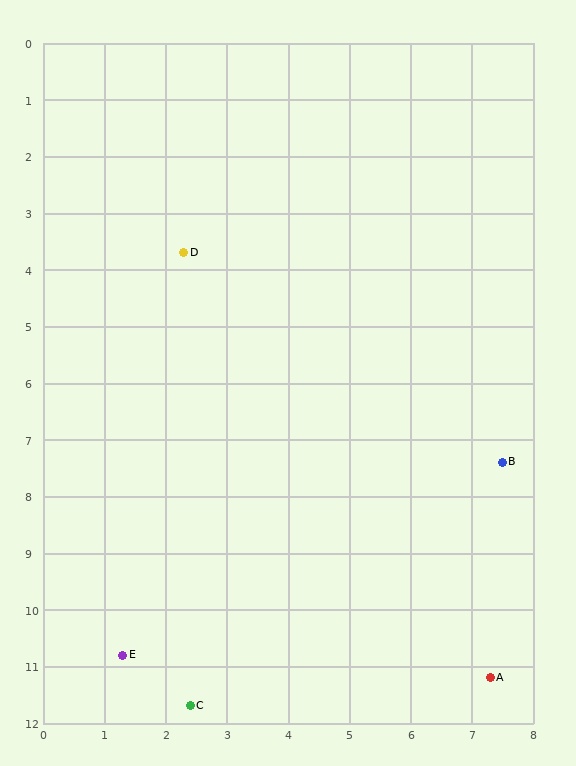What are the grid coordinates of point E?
Point E is at approximately (1.3, 10.8).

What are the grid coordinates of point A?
Point A is at approximately (7.3, 11.2).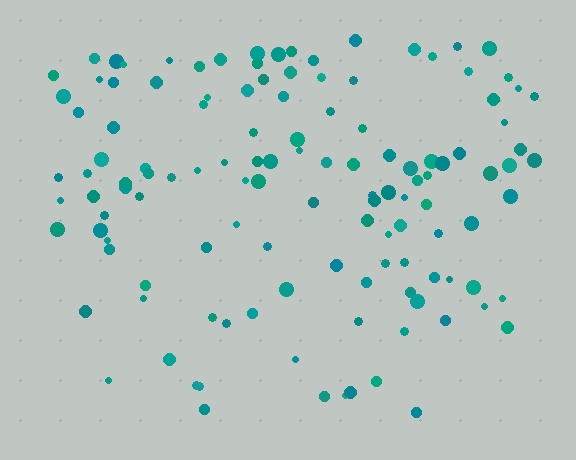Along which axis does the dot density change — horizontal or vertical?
Vertical.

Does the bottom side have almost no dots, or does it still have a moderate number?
Still a moderate number, just noticeably fewer than the top.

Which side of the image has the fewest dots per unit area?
The bottom.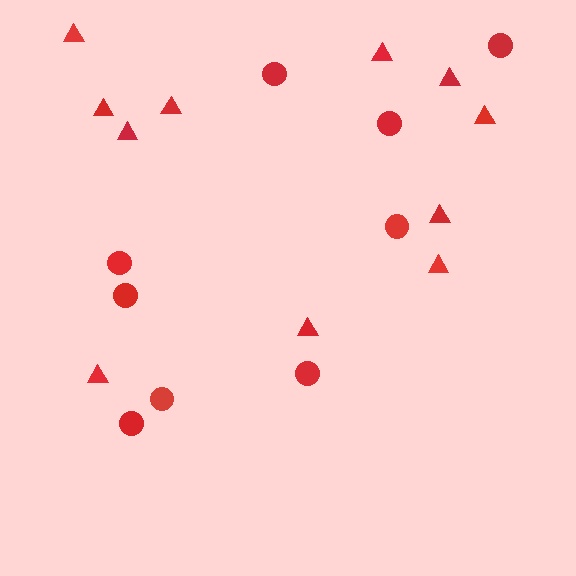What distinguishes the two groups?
There are 2 groups: one group of triangles (11) and one group of circles (9).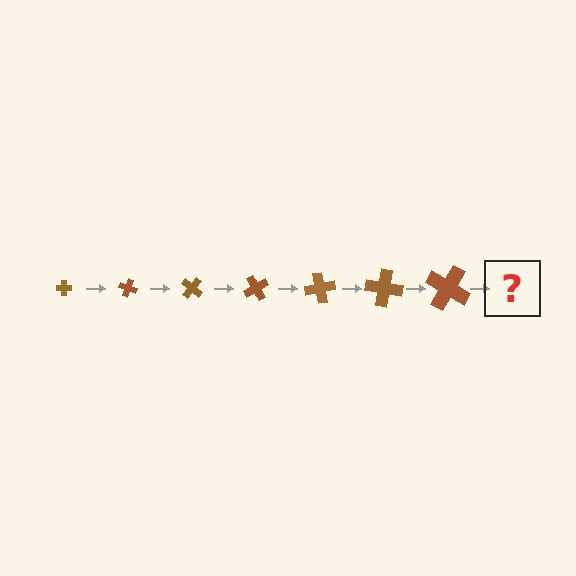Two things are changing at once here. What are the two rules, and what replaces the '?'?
The two rules are that the cross grows larger each step and it rotates 20 degrees each step. The '?' should be a cross, larger than the previous one and rotated 140 degrees from the start.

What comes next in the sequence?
The next element should be a cross, larger than the previous one and rotated 140 degrees from the start.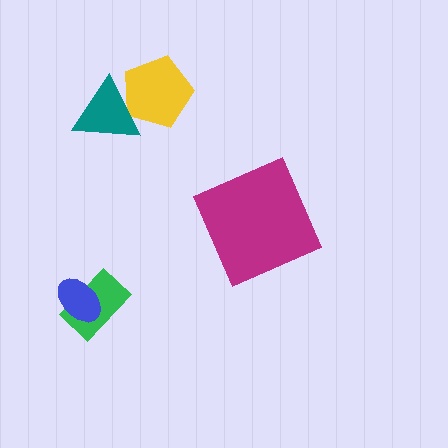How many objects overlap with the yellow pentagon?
1 object overlaps with the yellow pentagon.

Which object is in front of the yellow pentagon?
The teal triangle is in front of the yellow pentagon.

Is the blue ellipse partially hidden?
No, no other shape covers it.